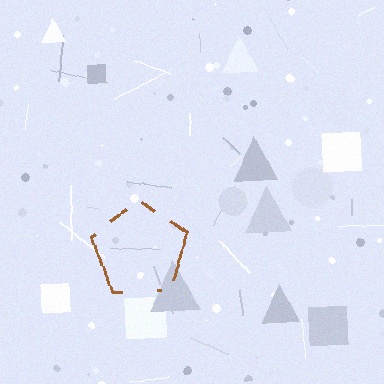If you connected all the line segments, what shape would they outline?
They would outline a pentagon.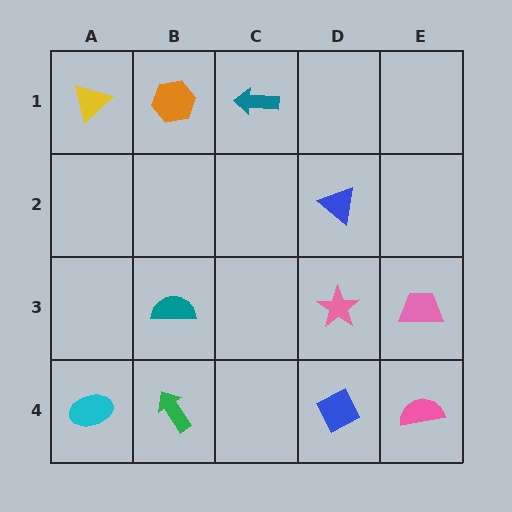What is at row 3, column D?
A pink star.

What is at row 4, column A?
A cyan ellipse.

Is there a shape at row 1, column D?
No, that cell is empty.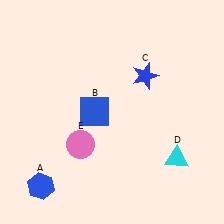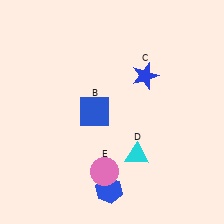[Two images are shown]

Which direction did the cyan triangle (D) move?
The cyan triangle (D) moved left.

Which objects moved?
The objects that moved are: the blue hexagon (A), the cyan triangle (D), the pink circle (E).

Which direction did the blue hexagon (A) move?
The blue hexagon (A) moved right.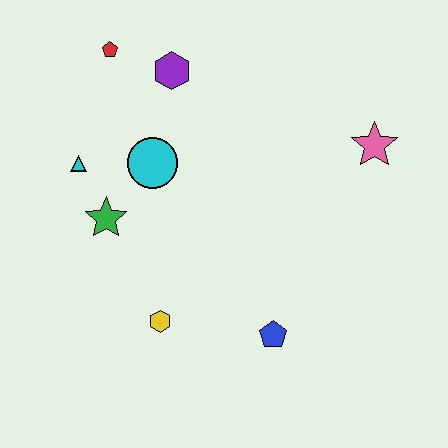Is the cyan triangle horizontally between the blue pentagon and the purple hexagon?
No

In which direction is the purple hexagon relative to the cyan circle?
The purple hexagon is above the cyan circle.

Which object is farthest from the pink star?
The cyan triangle is farthest from the pink star.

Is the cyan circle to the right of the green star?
Yes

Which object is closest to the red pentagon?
The purple hexagon is closest to the red pentagon.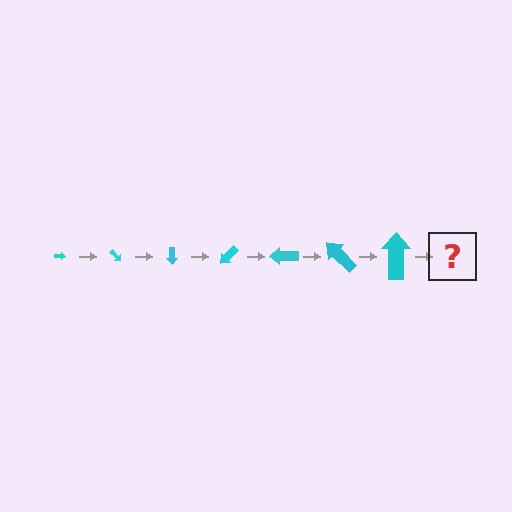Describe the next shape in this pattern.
It should be an arrow, larger than the previous one and rotated 315 degrees from the start.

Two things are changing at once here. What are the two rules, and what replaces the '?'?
The two rules are that the arrow grows larger each step and it rotates 45 degrees each step. The '?' should be an arrow, larger than the previous one and rotated 315 degrees from the start.